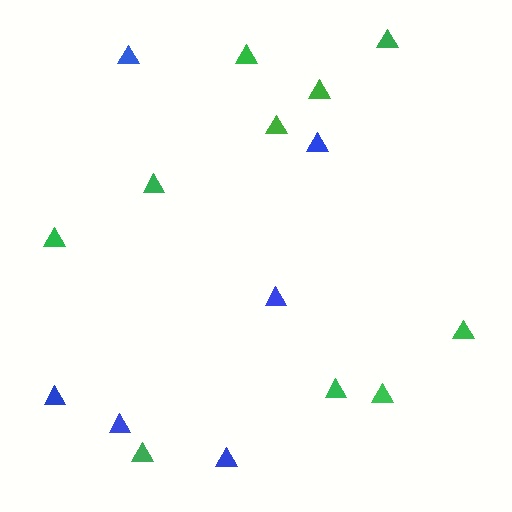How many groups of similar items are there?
There are 2 groups: one group of green triangles (10) and one group of blue triangles (6).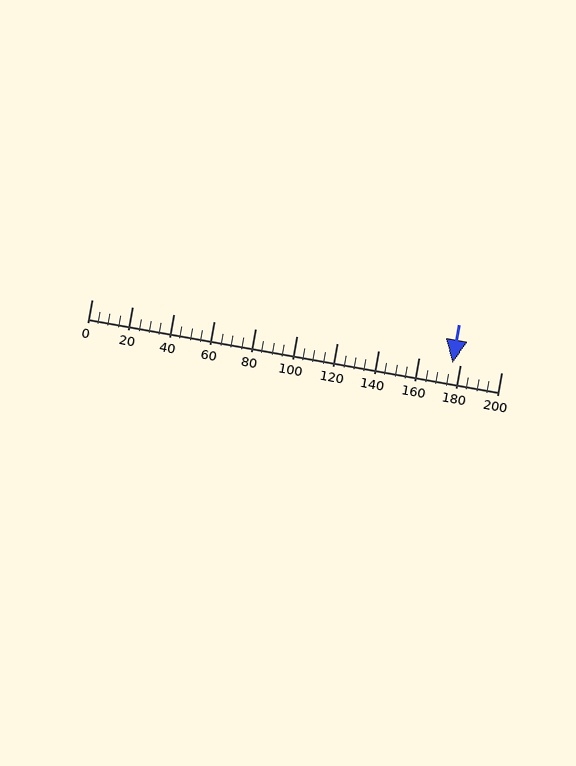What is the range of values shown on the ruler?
The ruler shows values from 0 to 200.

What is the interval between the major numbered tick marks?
The major tick marks are spaced 20 units apart.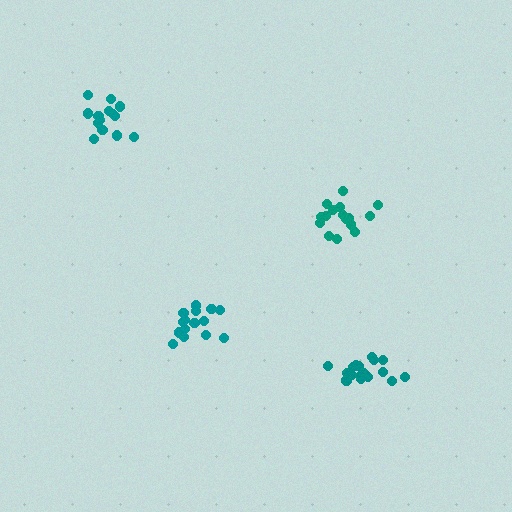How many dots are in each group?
Group 1: 17 dots, Group 2: 16 dots, Group 3: 18 dots, Group 4: 14 dots (65 total).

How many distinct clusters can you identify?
There are 4 distinct clusters.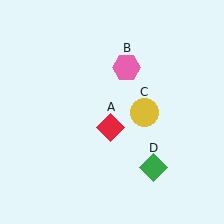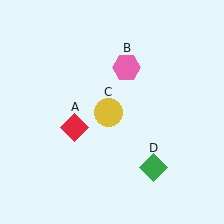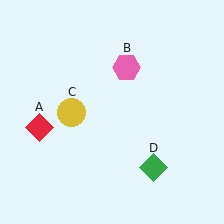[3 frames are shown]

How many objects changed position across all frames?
2 objects changed position: red diamond (object A), yellow circle (object C).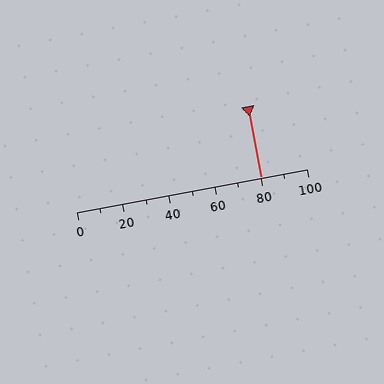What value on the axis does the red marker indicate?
The marker indicates approximately 80.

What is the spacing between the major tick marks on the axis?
The major ticks are spaced 20 apart.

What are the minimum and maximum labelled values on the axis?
The axis runs from 0 to 100.